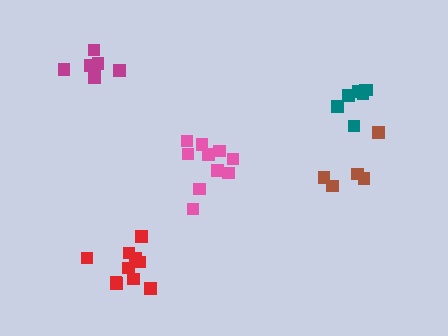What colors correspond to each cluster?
The clusters are colored: brown, magenta, pink, teal, red.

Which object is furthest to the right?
The teal cluster is rightmost.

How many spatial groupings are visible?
There are 5 spatial groupings.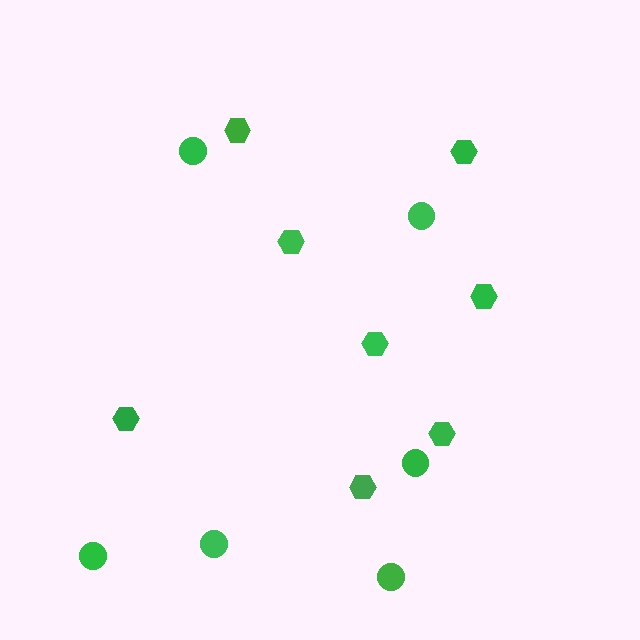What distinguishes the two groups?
There are 2 groups: one group of hexagons (8) and one group of circles (6).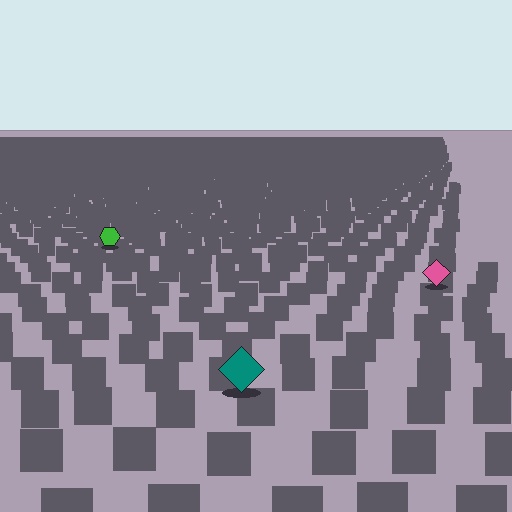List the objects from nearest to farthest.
From nearest to farthest: the teal diamond, the pink diamond, the green hexagon.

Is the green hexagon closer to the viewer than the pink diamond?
No. The pink diamond is closer — you can tell from the texture gradient: the ground texture is coarser near it.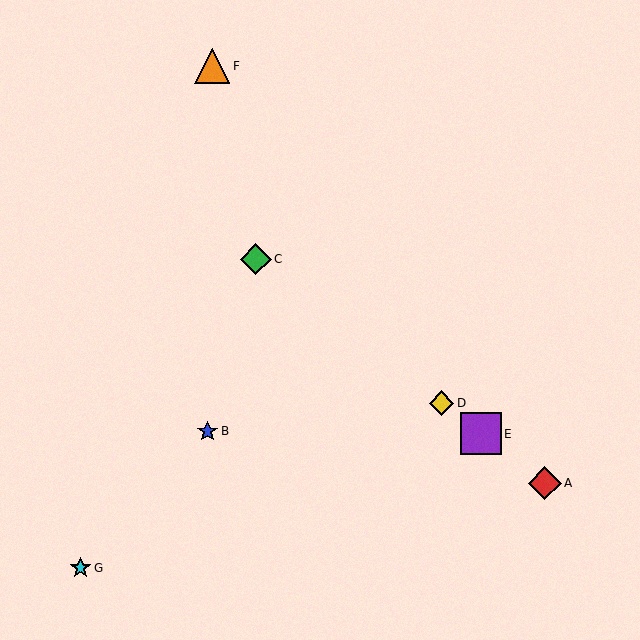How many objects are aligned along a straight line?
4 objects (A, C, D, E) are aligned along a straight line.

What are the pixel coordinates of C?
Object C is at (256, 259).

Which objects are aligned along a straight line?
Objects A, C, D, E are aligned along a straight line.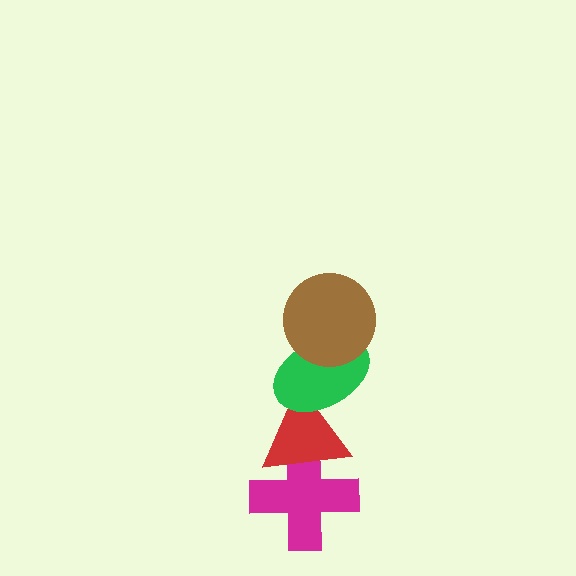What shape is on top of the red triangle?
The green ellipse is on top of the red triangle.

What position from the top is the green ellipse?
The green ellipse is 2nd from the top.